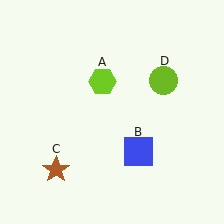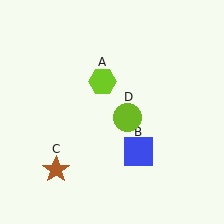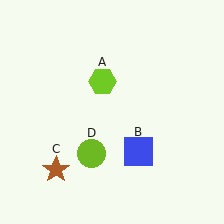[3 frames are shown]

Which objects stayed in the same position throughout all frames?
Lime hexagon (object A) and blue square (object B) and brown star (object C) remained stationary.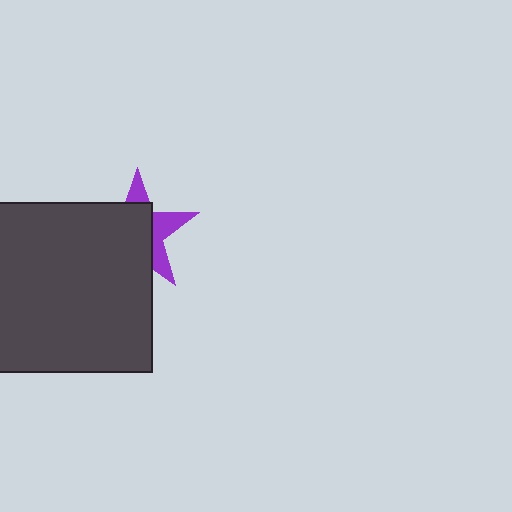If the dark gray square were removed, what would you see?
You would see the complete purple star.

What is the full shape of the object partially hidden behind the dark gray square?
The partially hidden object is a purple star.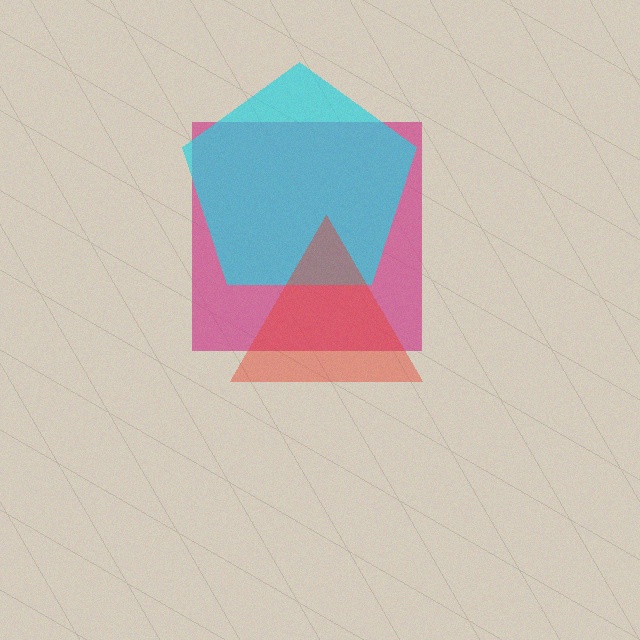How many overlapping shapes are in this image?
There are 3 overlapping shapes in the image.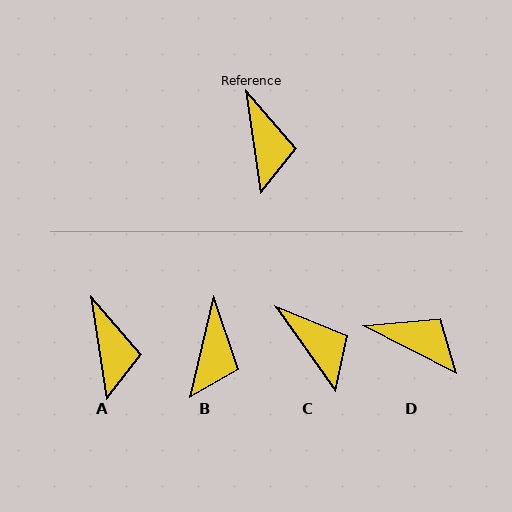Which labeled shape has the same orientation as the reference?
A.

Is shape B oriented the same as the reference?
No, it is off by about 22 degrees.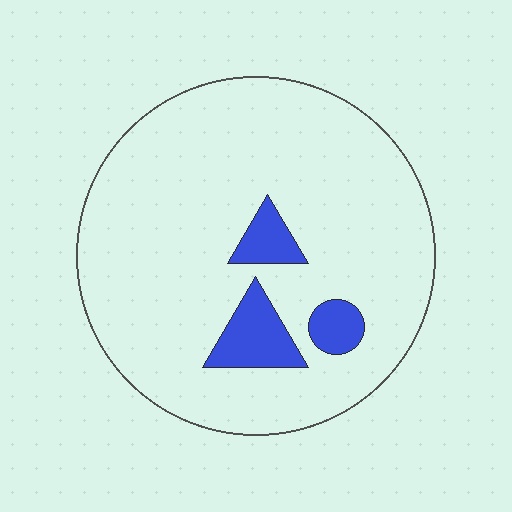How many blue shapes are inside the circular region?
3.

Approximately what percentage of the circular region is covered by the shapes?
Approximately 10%.